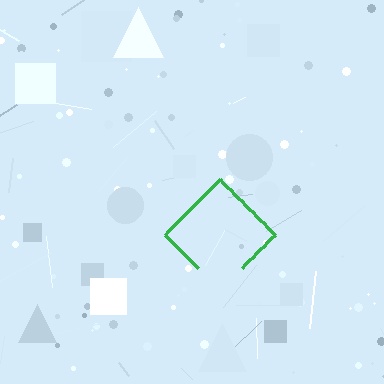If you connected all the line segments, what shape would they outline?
They would outline a diamond.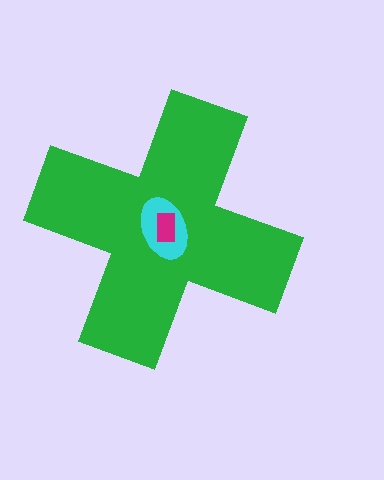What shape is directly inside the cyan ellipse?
The magenta rectangle.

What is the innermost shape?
The magenta rectangle.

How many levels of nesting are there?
3.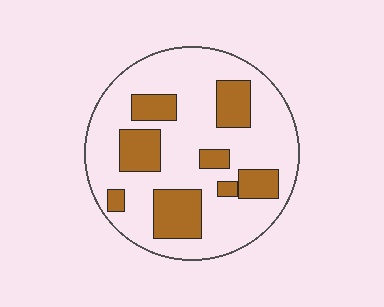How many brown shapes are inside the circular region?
8.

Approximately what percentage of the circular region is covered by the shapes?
Approximately 25%.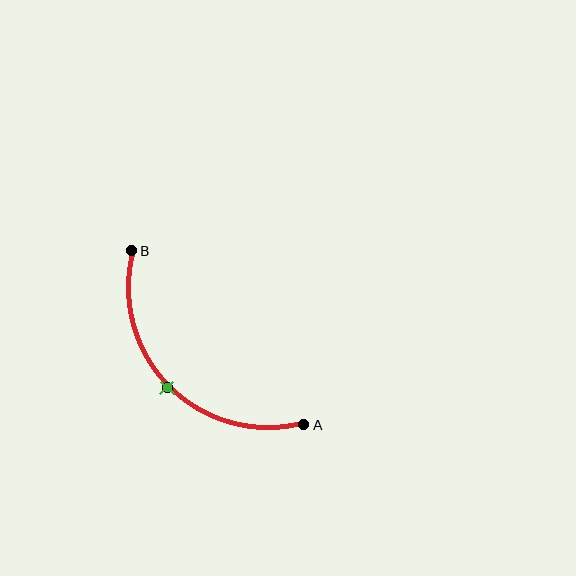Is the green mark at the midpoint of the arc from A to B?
Yes. The green mark lies on the arc at equal arc-length from both A and B — it is the arc midpoint.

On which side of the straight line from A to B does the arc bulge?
The arc bulges below and to the left of the straight line connecting A and B.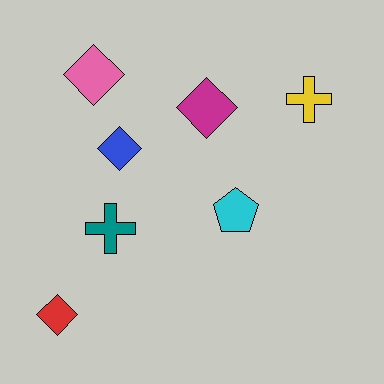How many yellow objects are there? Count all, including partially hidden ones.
There is 1 yellow object.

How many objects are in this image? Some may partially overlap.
There are 7 objects.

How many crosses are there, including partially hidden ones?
There are 2 crosses.